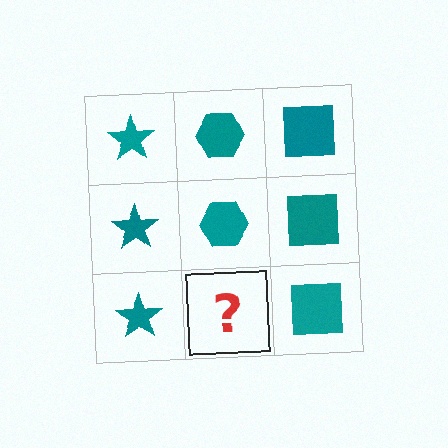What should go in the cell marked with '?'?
The missing cell should contain a teal hexagon.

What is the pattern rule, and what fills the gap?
The rule is that each column has a consistent shape. The gap should be filled with a teal hexagon.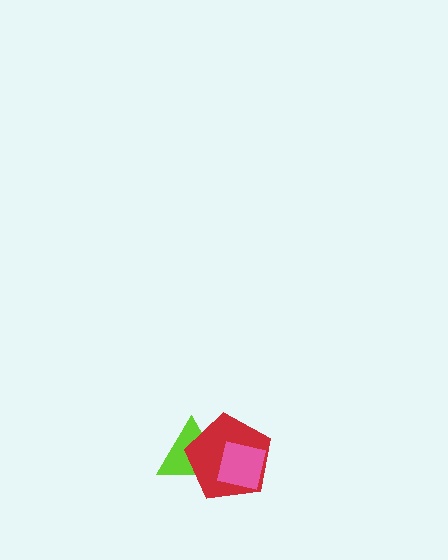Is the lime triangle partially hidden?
Yes, it is partially covered by another shape.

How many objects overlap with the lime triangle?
2 objects overlap with the lime triangle.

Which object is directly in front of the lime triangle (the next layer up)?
The red pentagon is directly in front of the lime triangle.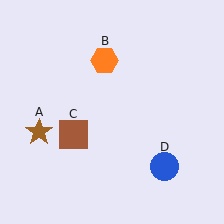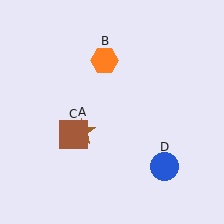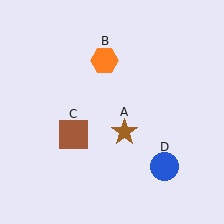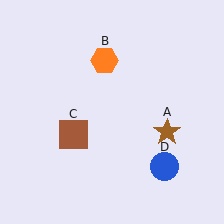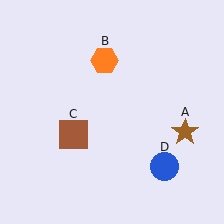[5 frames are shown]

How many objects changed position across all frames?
1 object changed position: brown star (object A).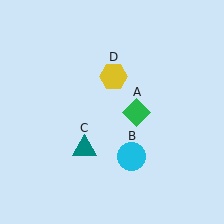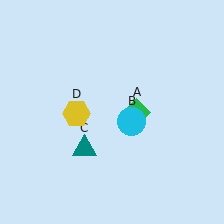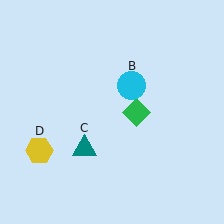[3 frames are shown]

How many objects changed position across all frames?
2 objects changed position: cyan circle (object B), yellow hexagon (object D).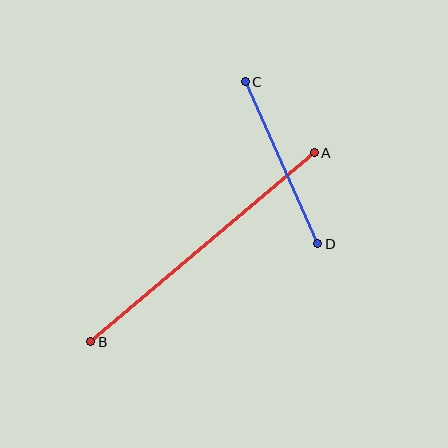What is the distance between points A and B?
The distance is approximately 293 pixels.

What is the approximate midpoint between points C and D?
The midpoint is at approximately (281, 163) pixels.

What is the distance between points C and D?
The distance is approximately 177 pixels.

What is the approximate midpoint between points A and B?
The midpoint is at approximately (203, 247) pixels.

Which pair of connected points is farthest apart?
Points A and B are farthest apart.